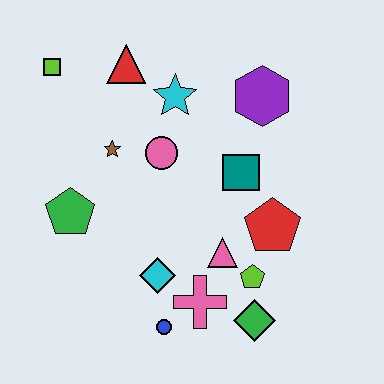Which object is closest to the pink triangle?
The lime pentagon is closest to the pink triangle.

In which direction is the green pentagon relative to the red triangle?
The green pentagon is below the red triangle.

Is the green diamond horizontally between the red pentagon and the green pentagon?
Yes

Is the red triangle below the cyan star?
No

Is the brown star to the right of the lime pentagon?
No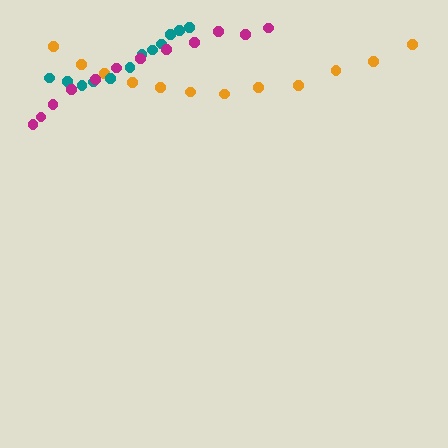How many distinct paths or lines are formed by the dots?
There are 3 distinct paths.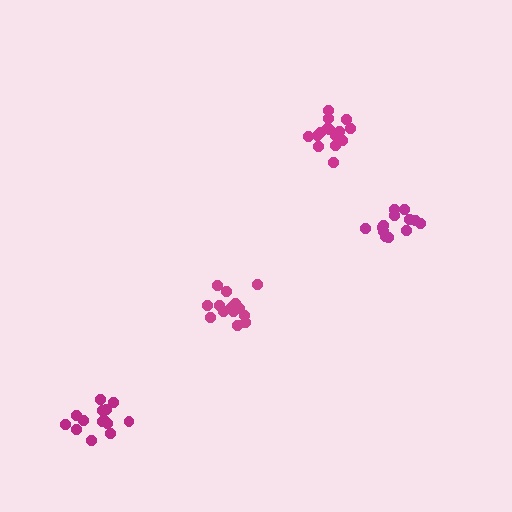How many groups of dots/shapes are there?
There are 4 groups.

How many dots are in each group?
Group 1: 13 dots, Group 2: 15 dots, Group 3: 14 dots, Group 4: 15 dots (57 total).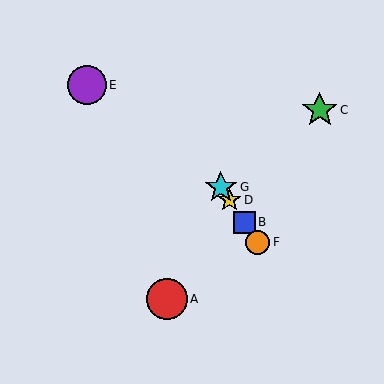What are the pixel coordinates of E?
Object E is at (87, 85).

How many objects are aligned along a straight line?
4 objects (B, D, F, G) are aligned along a straight line.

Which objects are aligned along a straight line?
Objects B, D, F, G are aligned along a straight line.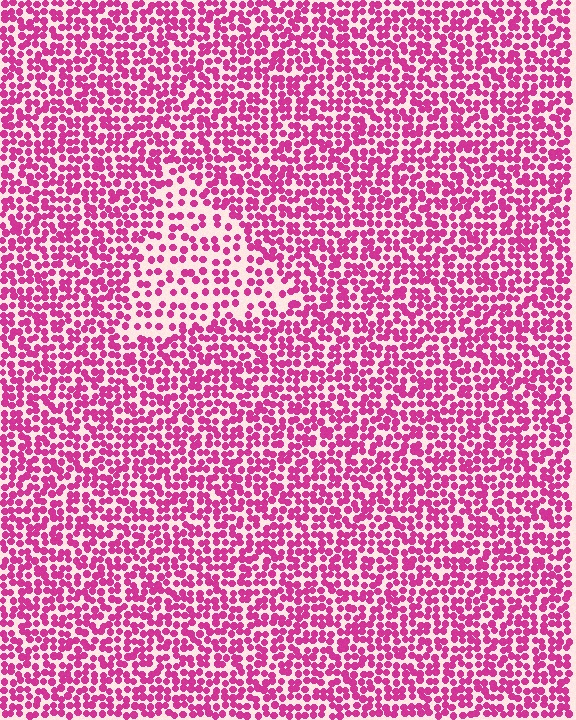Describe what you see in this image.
The image contains small magenta elements arranged at two different densities. A triangle-shaped region is visible where the elements are less densely packed than the surrounding area.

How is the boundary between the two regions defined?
The boundary is defined by a change in element density (approximately 1.8x ratio). All elements are the same color, size, and shape.